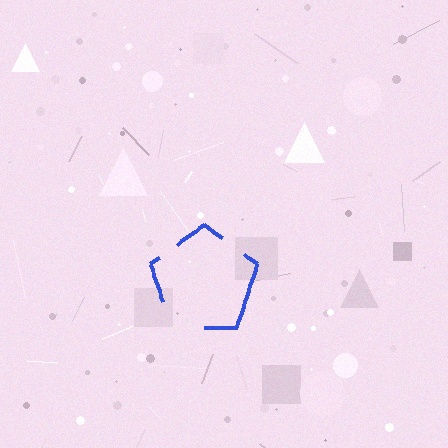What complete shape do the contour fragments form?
The contour fragments form a pentagon.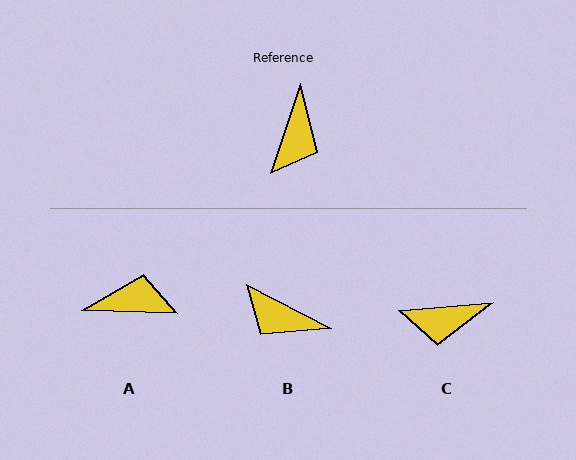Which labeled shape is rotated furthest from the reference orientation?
A, about 106 degrees away.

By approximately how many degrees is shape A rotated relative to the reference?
Approximately 106 degrees counter-clockwise.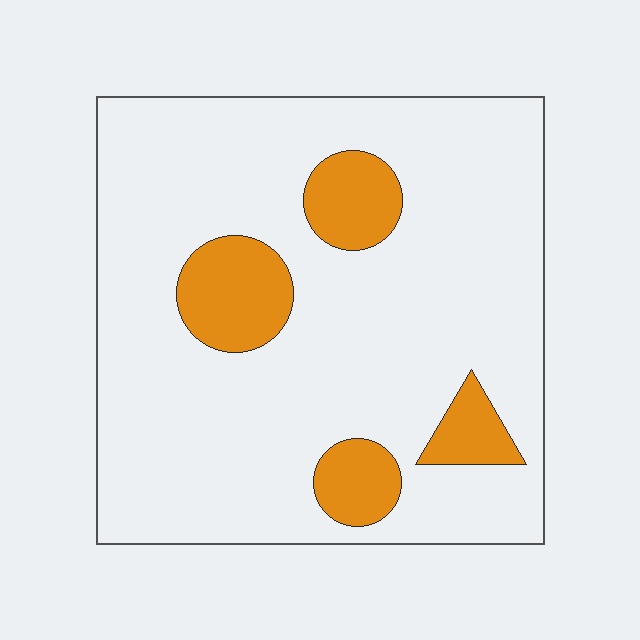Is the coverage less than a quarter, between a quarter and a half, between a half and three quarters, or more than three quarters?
Less than a quarter.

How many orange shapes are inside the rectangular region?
4.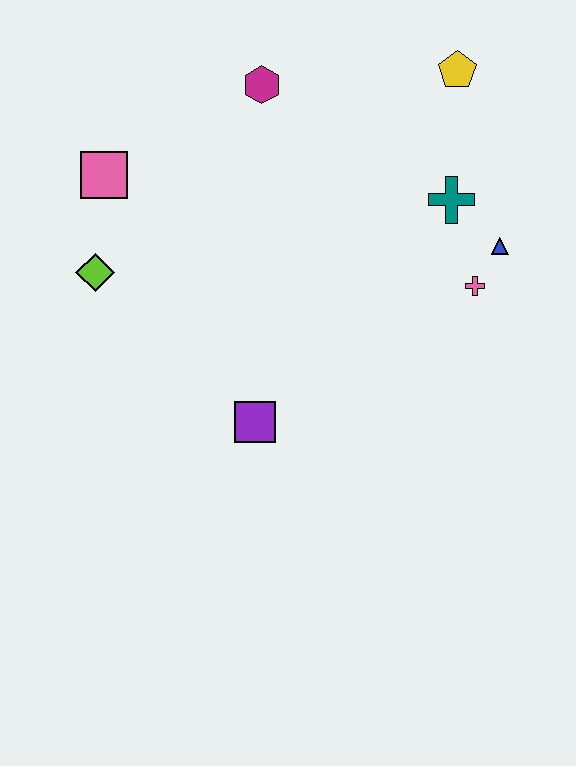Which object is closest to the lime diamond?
The pink square is closest to the lime diamond.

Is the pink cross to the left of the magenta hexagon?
No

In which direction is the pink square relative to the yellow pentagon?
The pink square is to the left of the yellow pentagon.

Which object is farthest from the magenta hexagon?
The purple square is farthest from the magenta hexagon.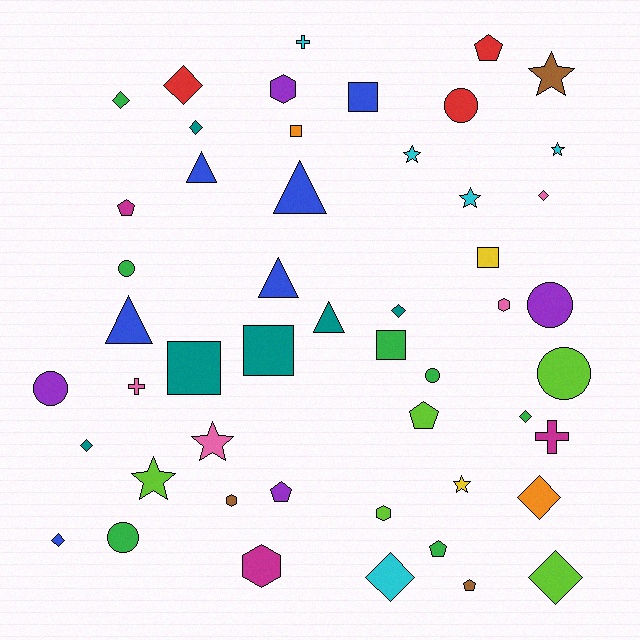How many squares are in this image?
There are 6 squares.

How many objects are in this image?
There are 50 objects.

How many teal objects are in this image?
There are 6 teal objects.